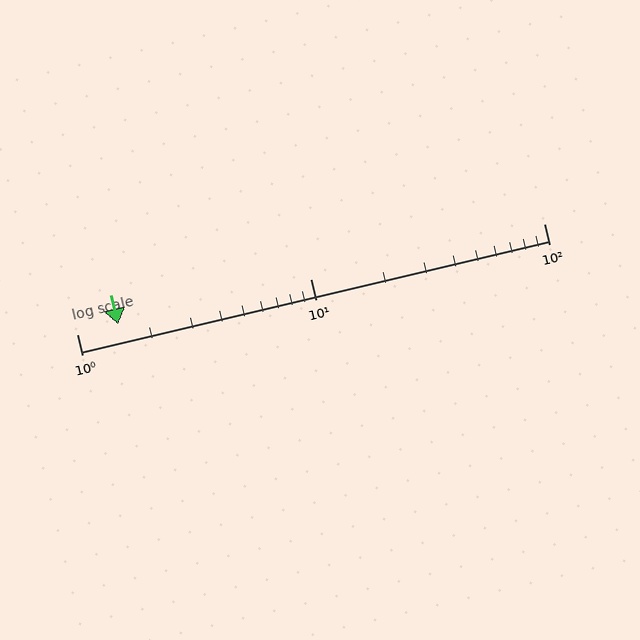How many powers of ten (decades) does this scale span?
The scale spans 2 decades, from 1 to 100.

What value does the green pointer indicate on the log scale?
The pointer indicates approximately 1.5.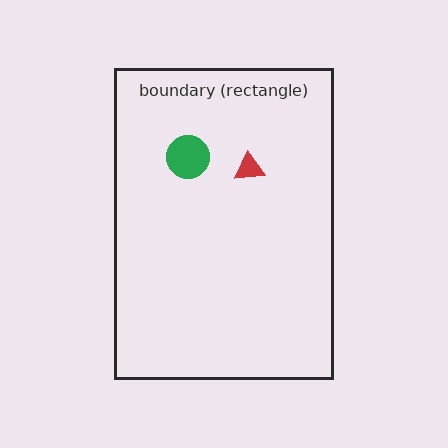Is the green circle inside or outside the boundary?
Inside.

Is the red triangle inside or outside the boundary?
Inside.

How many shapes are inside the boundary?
2 inside, 0 outside.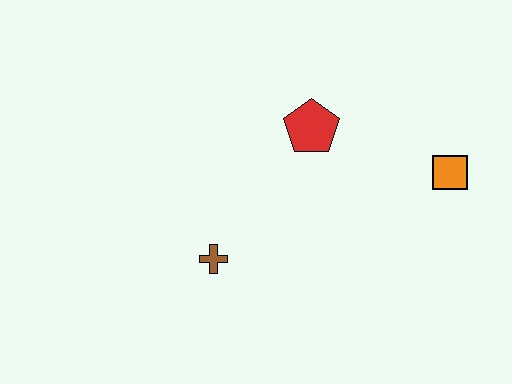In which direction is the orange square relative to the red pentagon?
The orange square is to the right of the red pentagon.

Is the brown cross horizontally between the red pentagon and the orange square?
No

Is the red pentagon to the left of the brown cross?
No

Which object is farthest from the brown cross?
The orange square is farthest from the brown cross.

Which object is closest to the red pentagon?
The orange square is closest to the red pentagon.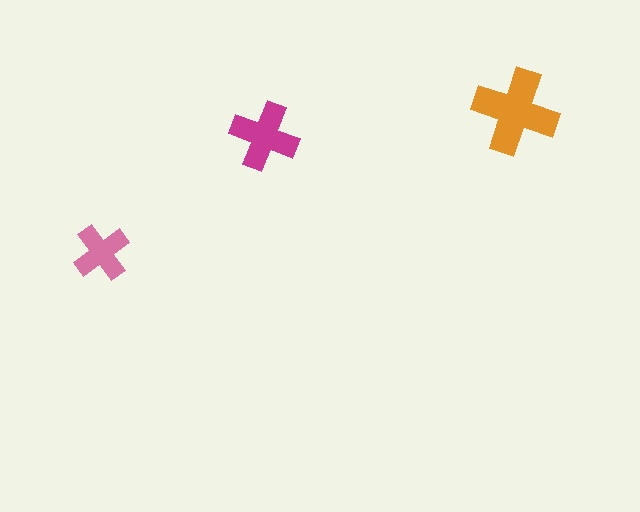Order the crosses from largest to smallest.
the orange one, the magenta one, the pink one.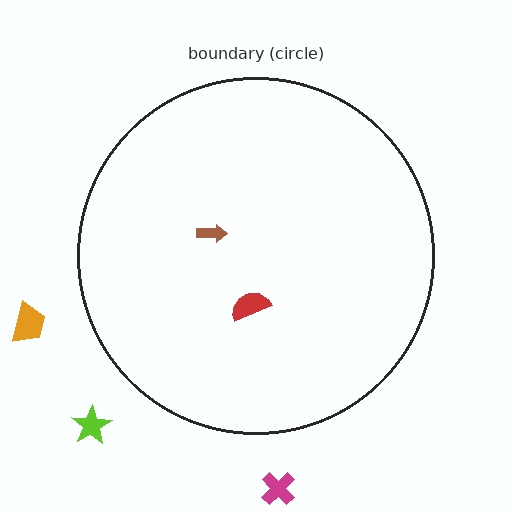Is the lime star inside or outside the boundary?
Outside.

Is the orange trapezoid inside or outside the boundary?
Outside.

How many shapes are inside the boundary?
2 inside, 3 outside.